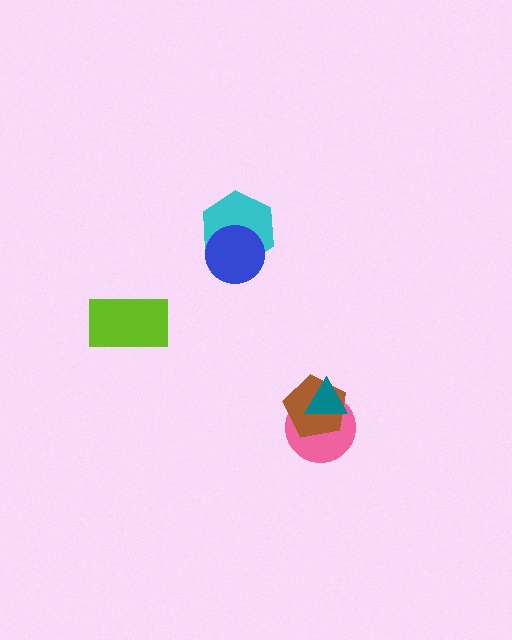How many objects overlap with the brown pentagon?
2 objects overlap with the brown pentagon.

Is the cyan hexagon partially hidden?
Yes, it is partially covered by another shape.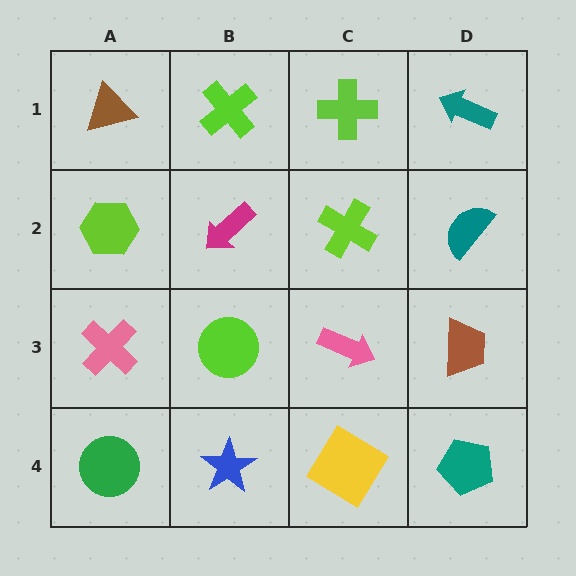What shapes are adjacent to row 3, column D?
A teal semicircle (row 2, column D), a teal pentagon (row 4, column D), a pink arrow (row 3, column C).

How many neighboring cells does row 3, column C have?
4.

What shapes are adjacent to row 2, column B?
A lime cross (row 1, column B), a lime circle (row 3, column B), a lime hexagon (row 2, column A), a lime cross (row 2, column C).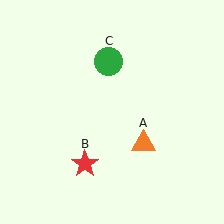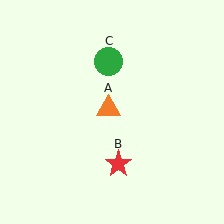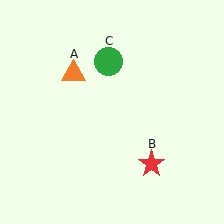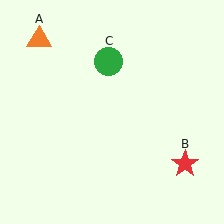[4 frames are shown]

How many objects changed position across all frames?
2 objects changed position: orange triangle (object A), red star (object B).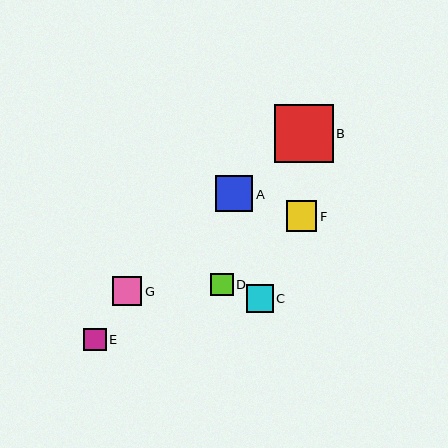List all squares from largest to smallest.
From largest to smallest: B, A, F, G, C, E, D.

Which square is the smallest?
Square D is the smallest with a size of approximately 22 pixels.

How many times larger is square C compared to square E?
Square C is approximately 1.2 times the size of square E.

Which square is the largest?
Square B is the largest with a size of approximately 58 pixels.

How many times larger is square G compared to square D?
Square G is approximately 1.3 times the size of square D.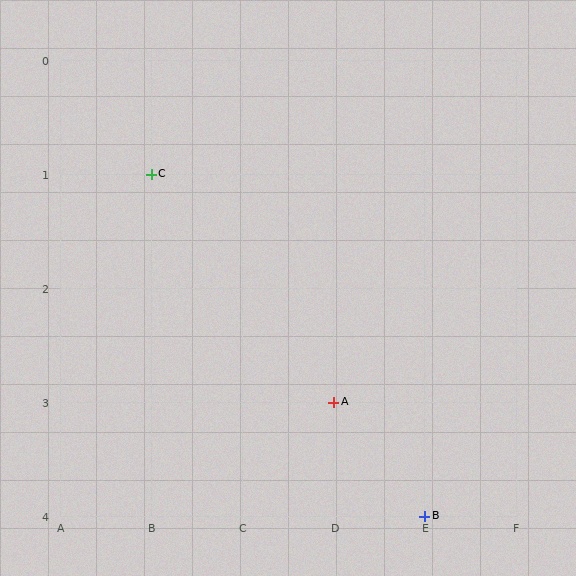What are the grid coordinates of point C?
Point C is at grid coordinates (B, 1).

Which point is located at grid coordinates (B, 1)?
Point C is at (B, 1).